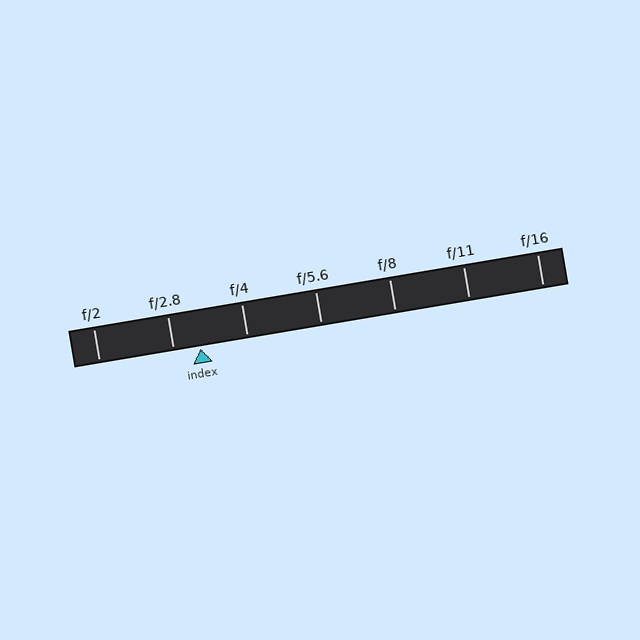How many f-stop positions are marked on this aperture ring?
There are 7 f-stop positions marked.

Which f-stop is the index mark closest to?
The index mark is closest to f/2.8.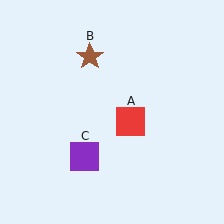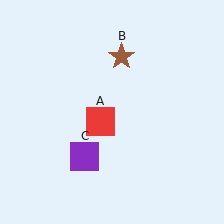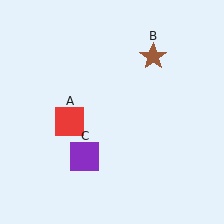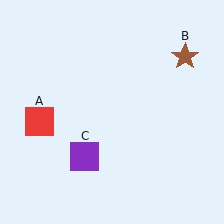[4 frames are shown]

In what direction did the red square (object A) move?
The red square (object A) moved left.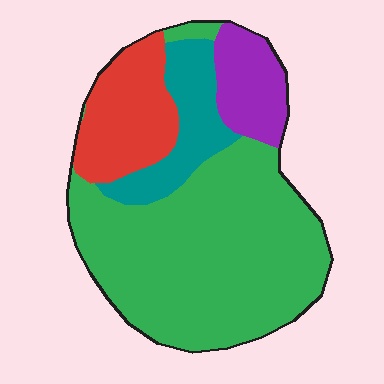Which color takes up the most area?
Green, at roughly 60%.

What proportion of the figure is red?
Red takes up about one sixth (1/6) of the figure.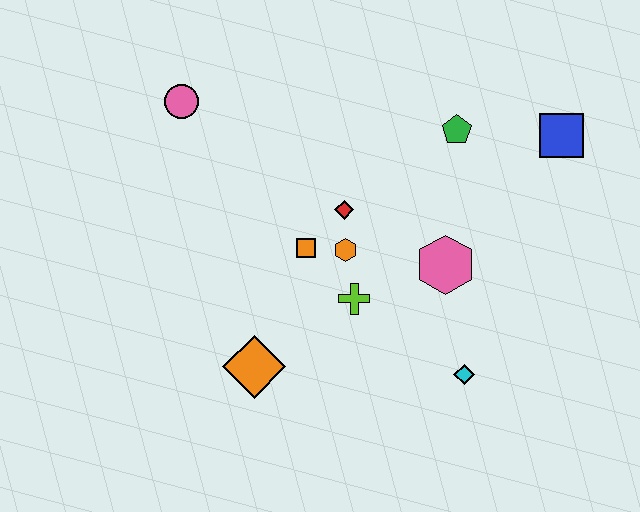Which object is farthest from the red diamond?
The blue square is farthest from the red diamond.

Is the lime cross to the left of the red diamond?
No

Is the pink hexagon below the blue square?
Yes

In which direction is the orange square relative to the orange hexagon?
The orange square is to the left of the orange hexagon.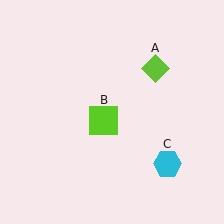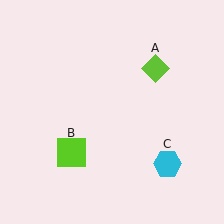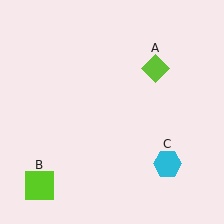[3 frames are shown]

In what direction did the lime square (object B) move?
The lime square (object B) moved down and to the left.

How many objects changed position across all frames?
1 object changed position: lime square (object B).